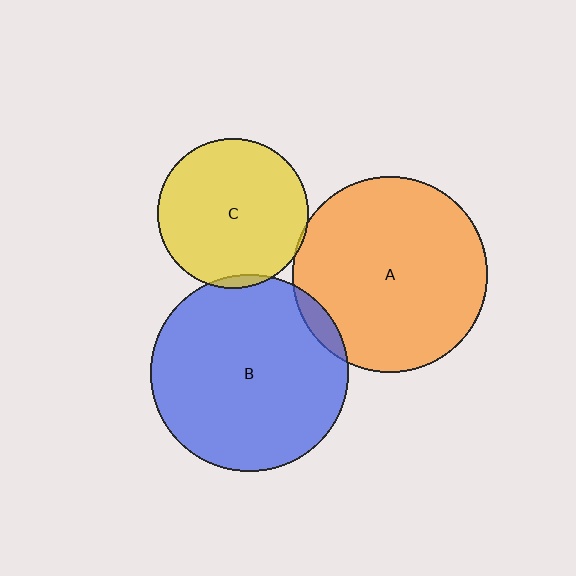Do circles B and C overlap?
Yes.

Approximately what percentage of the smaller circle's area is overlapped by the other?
Approximately 5%.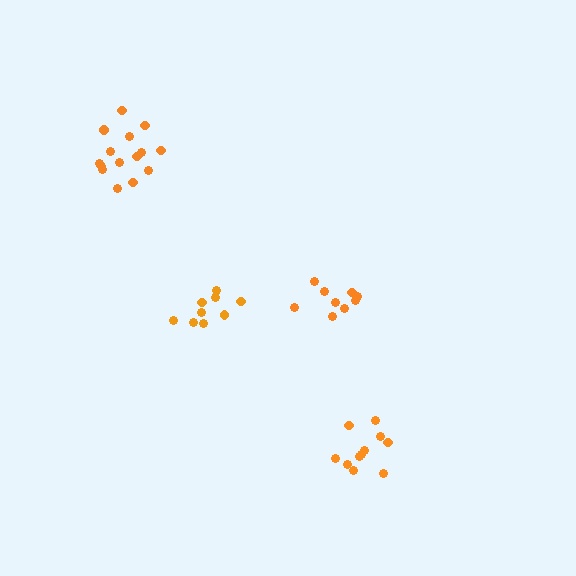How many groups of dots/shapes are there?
There are 4 groups.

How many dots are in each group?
Group 1: 15 dots, Group 2: 9 dots, Group 3: 9 dots, Group 4: 11 dots (44 total).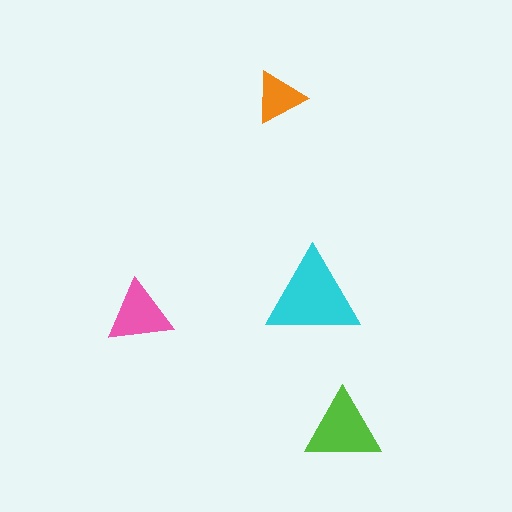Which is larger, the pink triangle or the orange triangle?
The pink one.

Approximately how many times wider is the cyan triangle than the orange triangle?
About 2 times wider.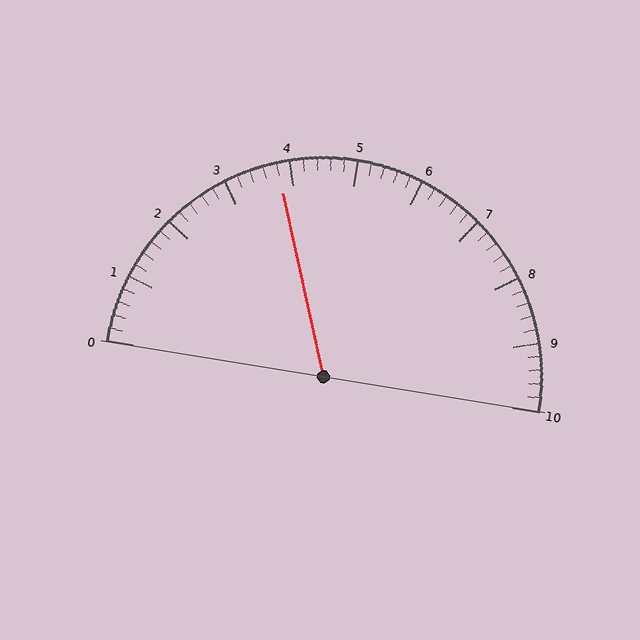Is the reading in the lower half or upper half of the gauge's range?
The reading is in the lower half of the range (0 to 10).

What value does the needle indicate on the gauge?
The needle indicates approximately 3.8.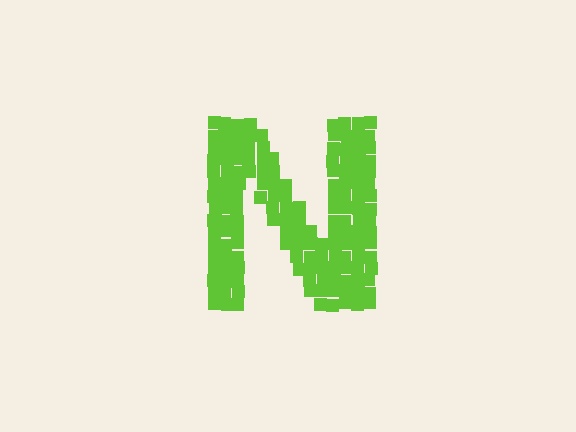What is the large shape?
The large shape is the letter N.